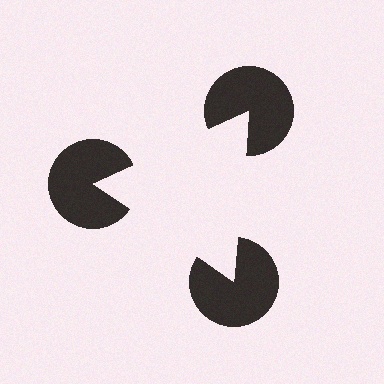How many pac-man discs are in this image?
There are 3 — one at each vertex of the illusory triangle.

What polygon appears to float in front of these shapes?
An illusory triangle — its edges are inferred from the aligned wedge cuts in the pac-man discs, not physically drawn.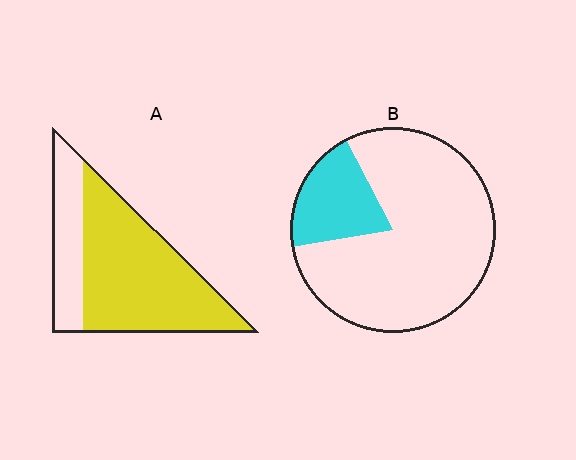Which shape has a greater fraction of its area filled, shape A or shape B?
Shape A.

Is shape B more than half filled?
No.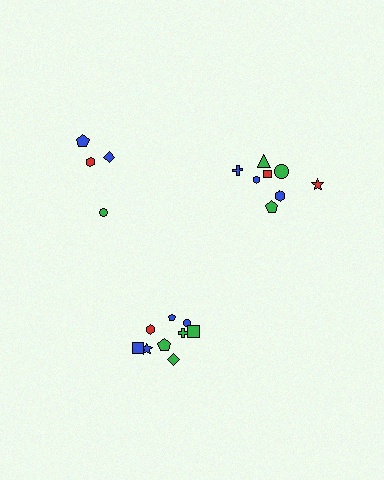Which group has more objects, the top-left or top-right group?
The top-right group.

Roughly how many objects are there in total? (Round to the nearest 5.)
Roughly 20 objects in total.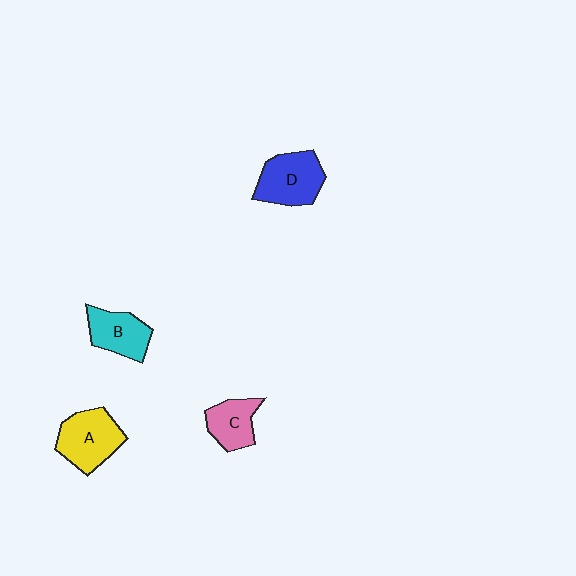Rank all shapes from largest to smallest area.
From largest to smallest: A (yellow), D (blue), B (cyan), C (pink).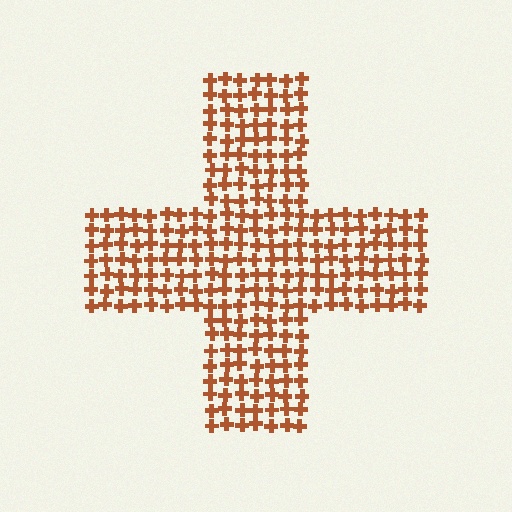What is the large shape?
The large shape is a cross.